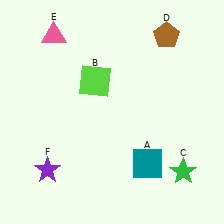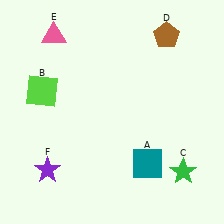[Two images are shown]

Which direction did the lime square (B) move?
The lime square (B) moved left.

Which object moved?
The lime square (B) moved left.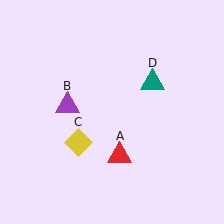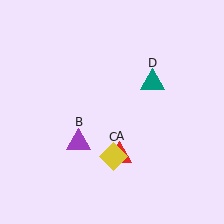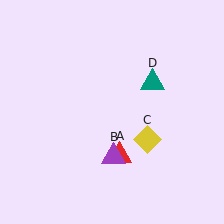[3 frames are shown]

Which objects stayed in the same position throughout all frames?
Red triangle (object A) and teal triangle (object D) remained stationary.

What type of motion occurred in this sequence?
The purple triangle (object B), yellow diamond (object C) rotated counterclockwise around the center of the scene.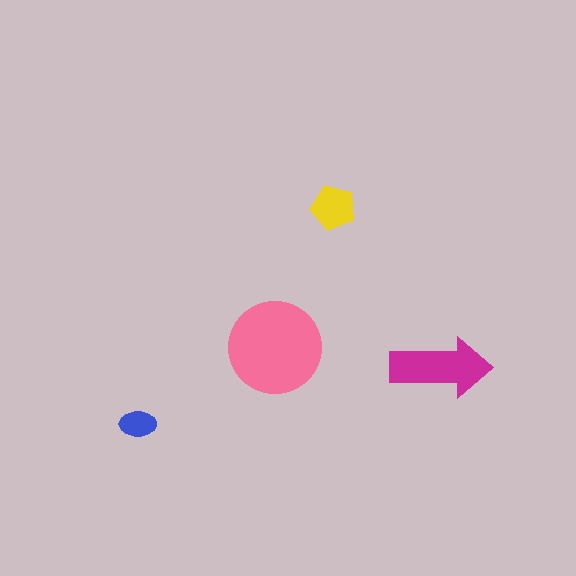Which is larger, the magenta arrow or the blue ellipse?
The magenta arrow.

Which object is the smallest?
The blue ellipse.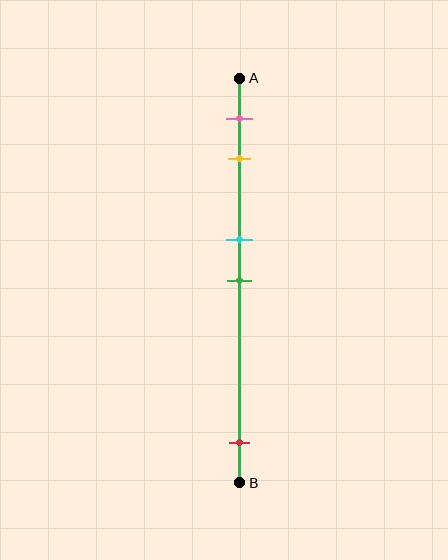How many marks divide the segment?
There are 5 marks dividing the segment.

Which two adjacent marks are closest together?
The cyan and green marks are the closest adjacent pair.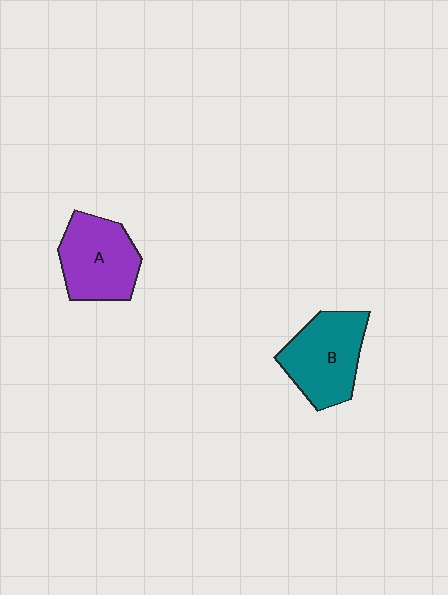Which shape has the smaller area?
Shape A (purple).